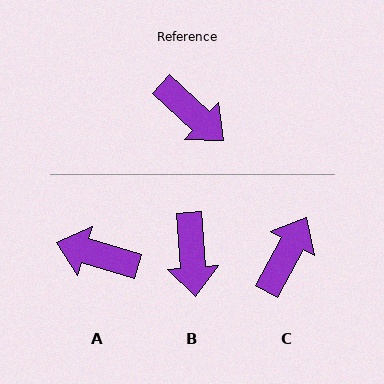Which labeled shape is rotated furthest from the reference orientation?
A, about 155 degrees away.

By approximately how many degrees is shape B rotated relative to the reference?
Approximately 44 degrees clockwise.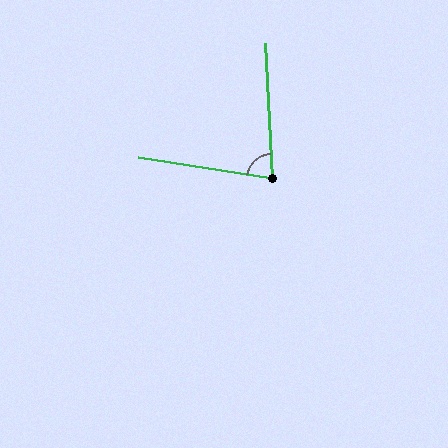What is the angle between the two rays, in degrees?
Approximately 78 degrees.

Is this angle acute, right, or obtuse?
It is acute.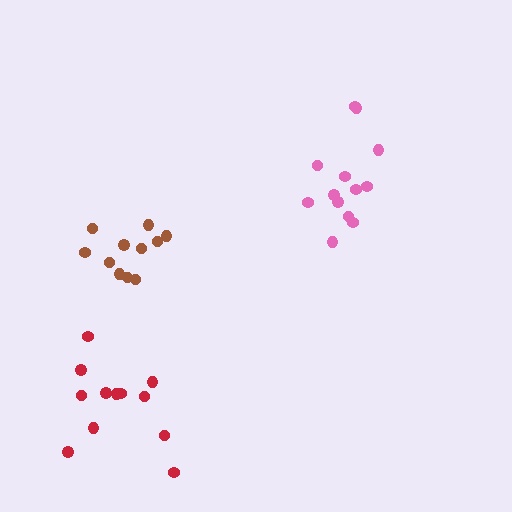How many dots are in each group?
Group 1: 12 dots, Group 2: 11 dots, Group 3: 13 dots (36 total).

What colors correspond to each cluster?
The clusters are colored: red, brown, pink.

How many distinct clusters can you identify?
There are 3 distinct clusters.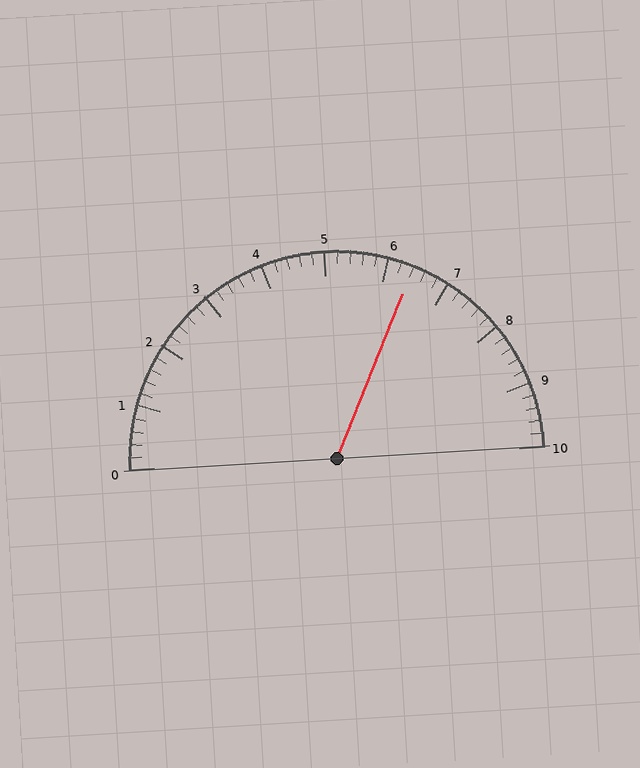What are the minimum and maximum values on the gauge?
The gauge ranges from 0 to 10.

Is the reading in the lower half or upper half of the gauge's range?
The reading is in the upper half of the range (0 to 10).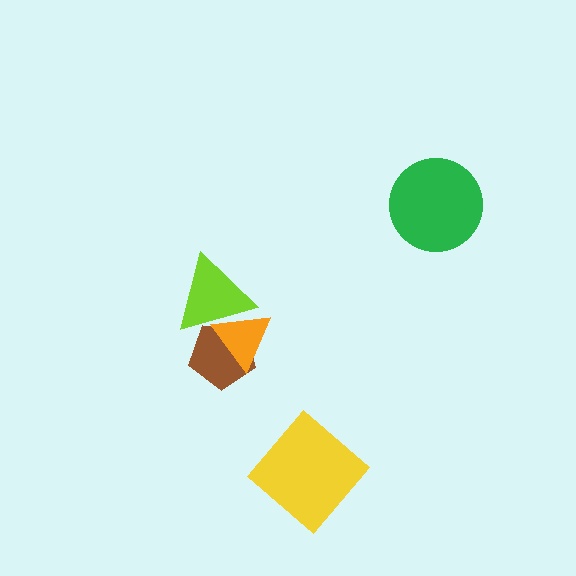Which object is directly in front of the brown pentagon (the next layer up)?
The orange triangle is directly in front of the brown pentagon.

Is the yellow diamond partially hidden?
No, no other shape covers it.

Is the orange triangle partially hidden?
Yes, it is partially covered by another shape.